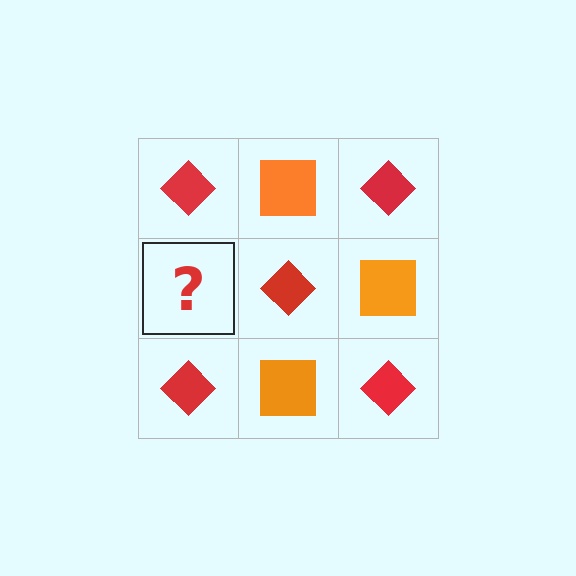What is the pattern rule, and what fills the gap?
The rule is that it alternates red diamond and orange square in a checkerboard pattern. The gap should be filled with an orange square.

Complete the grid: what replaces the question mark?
The question mark should be replaced with an orange square.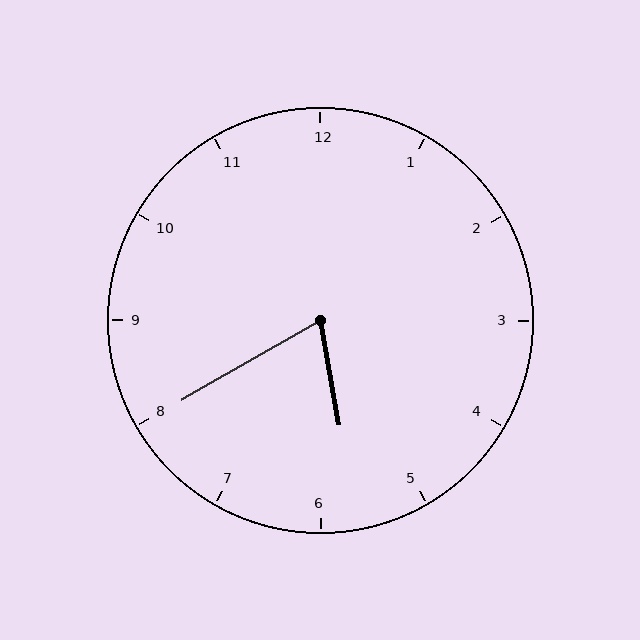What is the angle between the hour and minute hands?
Approximately 70 degrees.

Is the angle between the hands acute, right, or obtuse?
It is acute.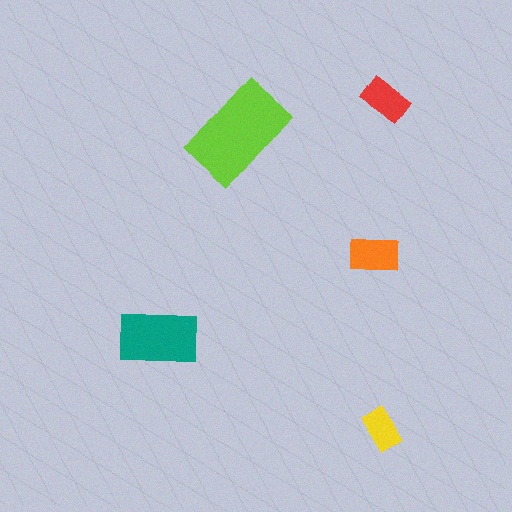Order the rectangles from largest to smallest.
the lime one, the teal one, the orange one, the red one, the yellow one.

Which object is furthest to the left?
The teal rectangle is leftmost.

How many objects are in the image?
There are 5 objects in the image.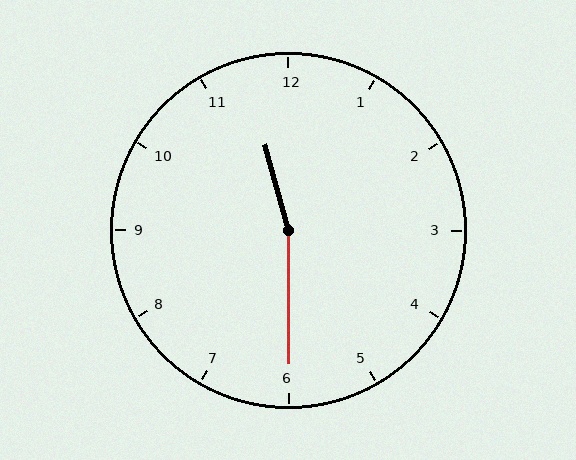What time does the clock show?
11:30.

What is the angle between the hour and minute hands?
Approximately 165 degrees.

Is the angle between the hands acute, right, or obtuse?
It is obtuse.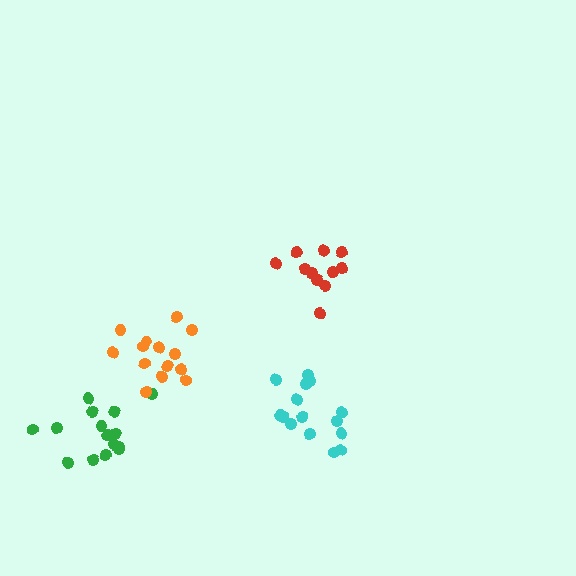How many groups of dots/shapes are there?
There are 4 groups.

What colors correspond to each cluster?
The clusters are colored: red, cyan, green, orange.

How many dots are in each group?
Group 1: 11 dots, Group 2: 15 dots, Group 3: 15 dots, Group 4: 14 dots (55 total).